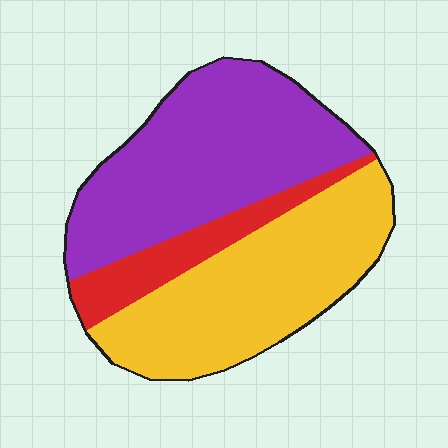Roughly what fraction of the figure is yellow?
Yellow takes up about two fifths (2/5) of the figure.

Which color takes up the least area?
Red, at roughly 15%.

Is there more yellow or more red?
Yellow.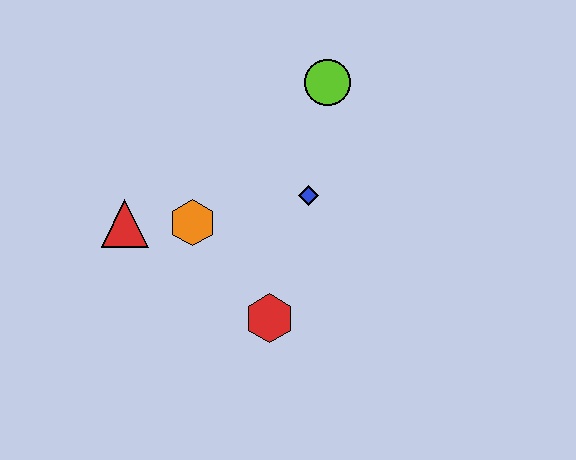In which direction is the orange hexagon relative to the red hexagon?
The orange hexagon is above the red hexagon.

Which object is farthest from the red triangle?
The lime circle is farthest from the red triangle.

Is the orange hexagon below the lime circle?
Yes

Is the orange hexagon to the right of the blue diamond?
No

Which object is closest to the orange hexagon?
The red triangle is closest to the orange hexagon.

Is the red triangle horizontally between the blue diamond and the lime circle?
No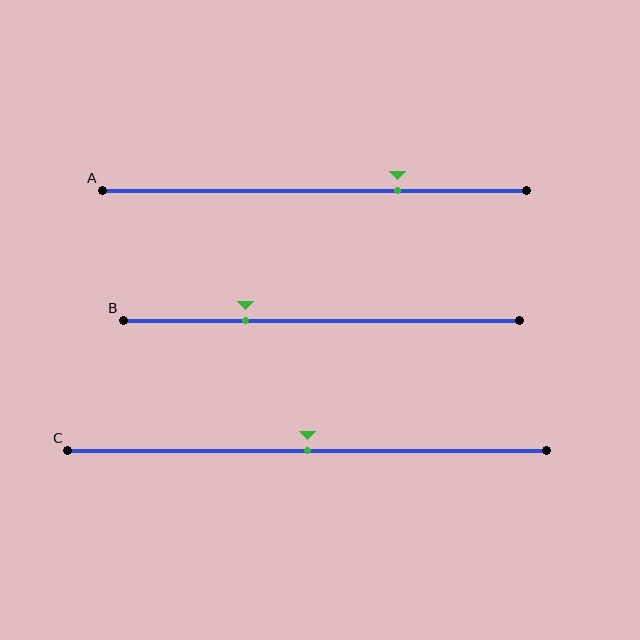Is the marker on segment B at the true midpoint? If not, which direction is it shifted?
No, the marker on segment B is shifted to the left by about 19% of the segment length.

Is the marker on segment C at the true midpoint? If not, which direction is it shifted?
Yes, the marker on segment C is at the true midpoint.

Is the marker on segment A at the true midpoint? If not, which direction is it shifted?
No, the marker on segment A is shifted to the right by about 20% of the segment length.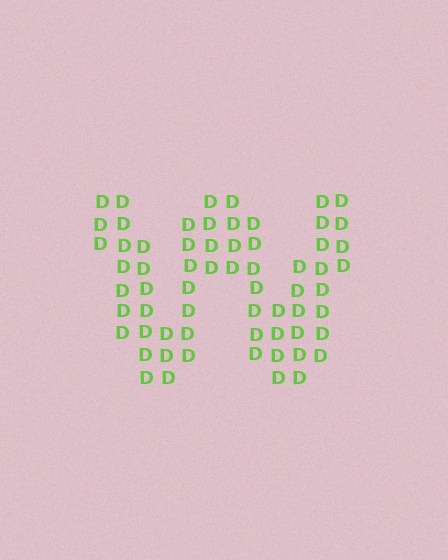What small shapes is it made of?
It is made of small letter D's.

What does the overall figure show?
The overall figure shows the letter W.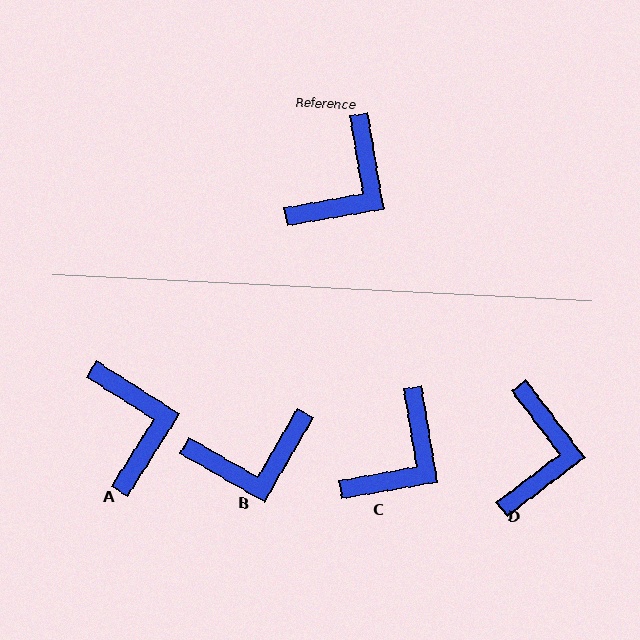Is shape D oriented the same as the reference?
No, it is off by about 28 degrees.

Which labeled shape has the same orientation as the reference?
C.